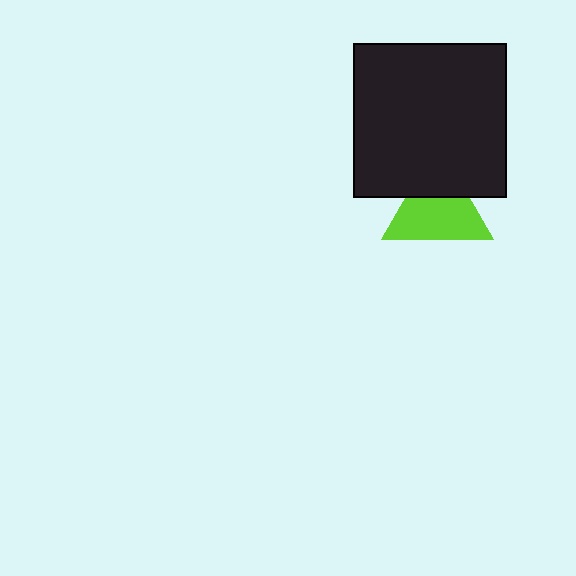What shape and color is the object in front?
The object in front is a black square.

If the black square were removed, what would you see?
You would see the complete lime triangle.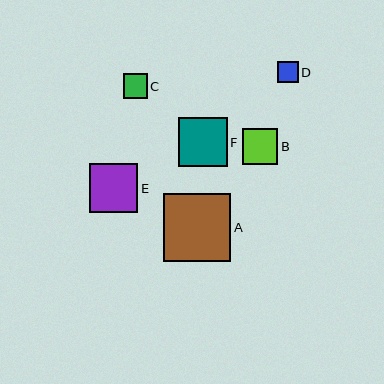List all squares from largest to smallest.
From largest to smallest: A, F, E, B, C, D.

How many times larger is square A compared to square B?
Square A is approximately 1.9 times the size of square B.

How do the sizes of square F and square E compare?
Square F and square E are approximately the same size.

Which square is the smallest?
Square D is the smallest with a size of approximately 21 pixels.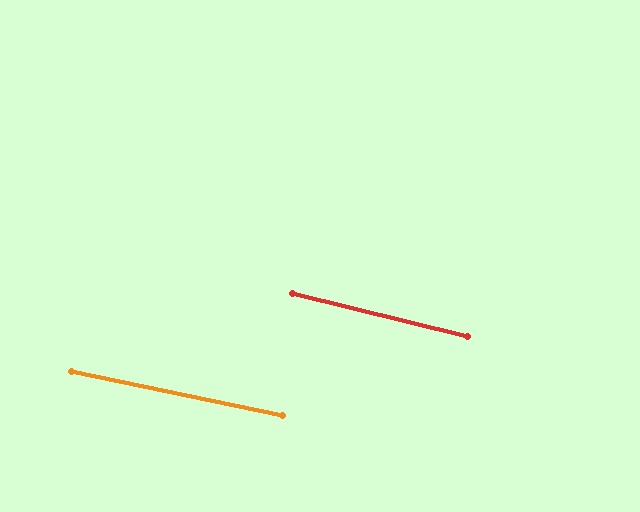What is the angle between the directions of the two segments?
Approximately 2 degrees.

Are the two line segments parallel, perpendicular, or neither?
Parallel — their directions differ by only 1.9°.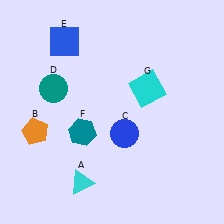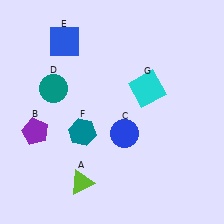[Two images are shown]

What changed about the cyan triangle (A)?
In Image 1, A is cyan. In Image 2, it changed to lime.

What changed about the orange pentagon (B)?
In Image 1, B is orange. In Image 2, it changed to purple.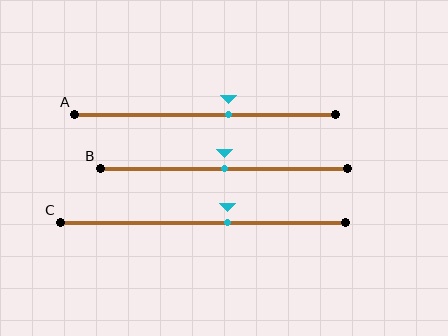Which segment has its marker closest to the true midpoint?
Segment B has its marker closest to the true midpoint.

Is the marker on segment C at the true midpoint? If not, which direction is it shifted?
No, the marker on segment C is shifted to the right by about 9% of the segment length.